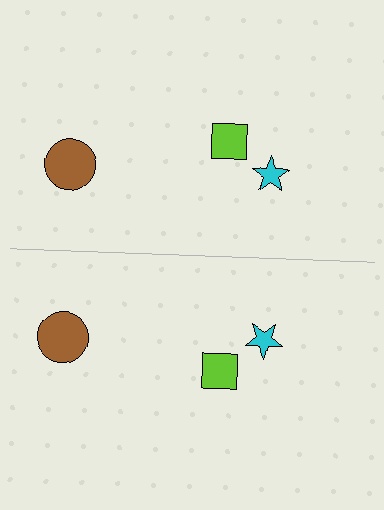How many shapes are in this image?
There are 6 shapes in this image.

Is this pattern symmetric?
Yes, this pattern has bilateral (reflection) symmetry.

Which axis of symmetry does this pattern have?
The pattern has a horizontal axis of symmetry running through the center of the image.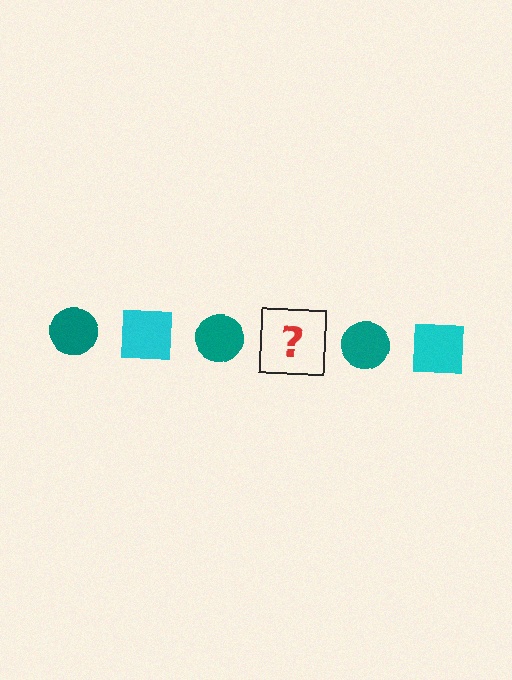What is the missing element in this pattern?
The missing element is a cyan square.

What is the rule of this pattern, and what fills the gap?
The rule is that the pattern alternates between teal circle and cyan square. The gap should be filled with a cyan square.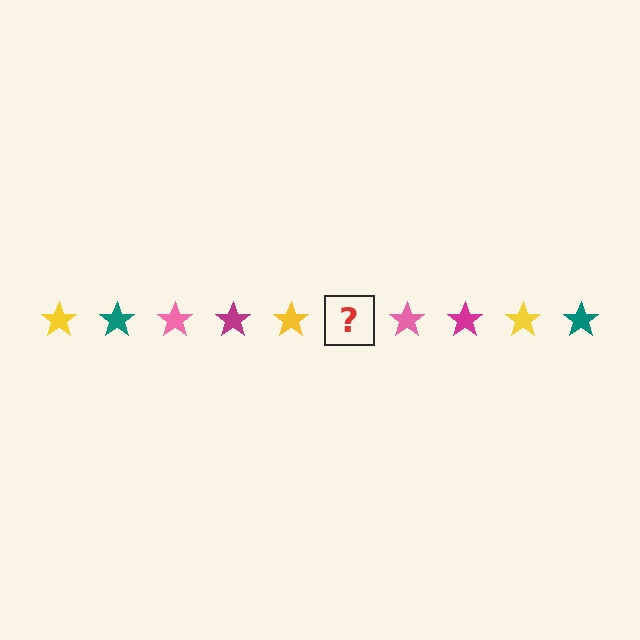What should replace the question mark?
The question mark should be replaced with a teal star.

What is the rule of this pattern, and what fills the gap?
The rule is that the pattern cycles through yellow, teal, pink, magenta stars. The gap should be filled with a teal star.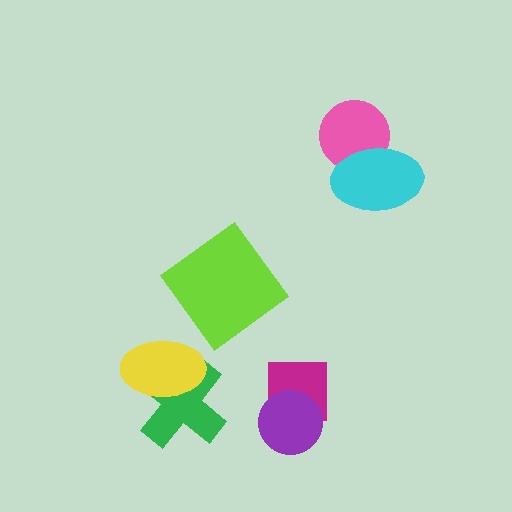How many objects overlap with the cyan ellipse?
1 object overlaps with the cyan ellipse.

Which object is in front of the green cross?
The yellow ellipse is in front of the green cross.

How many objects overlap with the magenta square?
1 object overlaps with the magenta square.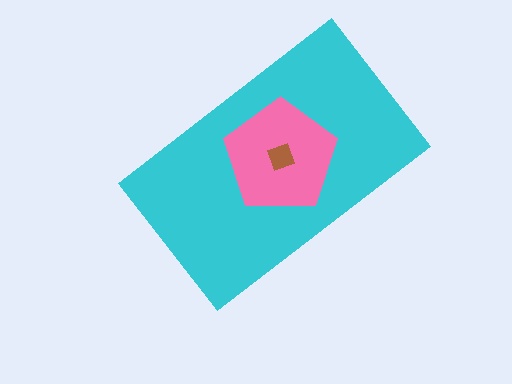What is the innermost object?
The brown diamond.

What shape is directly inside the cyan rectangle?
The pink pentagon.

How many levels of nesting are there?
3.